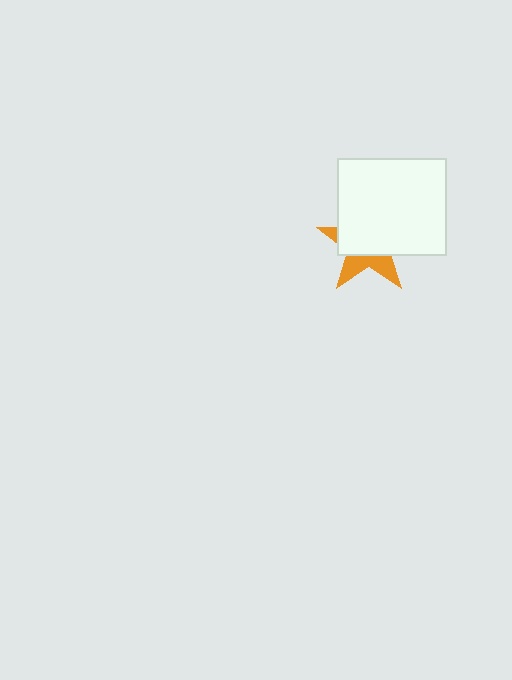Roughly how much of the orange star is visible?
A small part of it is visible (roughly 36%).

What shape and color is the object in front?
The object in front is a white rectangle.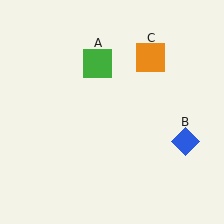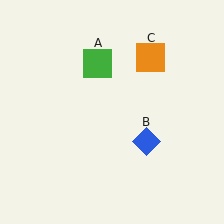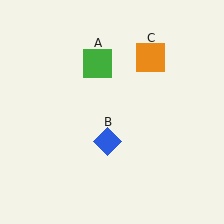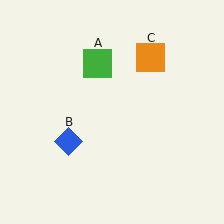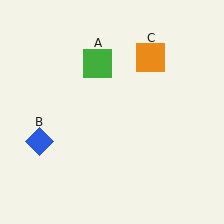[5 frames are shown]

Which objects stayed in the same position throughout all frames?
Green square (object A) and orange square (object C) remained stationary.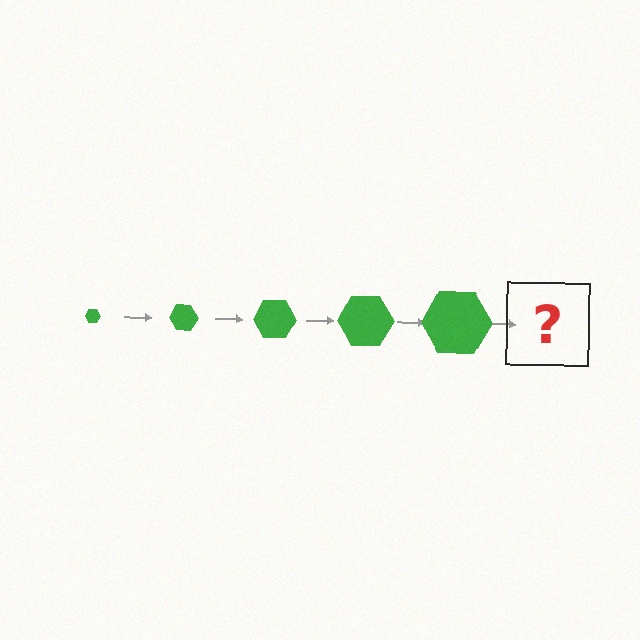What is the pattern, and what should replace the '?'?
The pattern is that the hexagon gets progressively larger each step. The '?' should be a green hexagon, larger than the previous one.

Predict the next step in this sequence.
The next step is a green hexagon, larger than the previous one.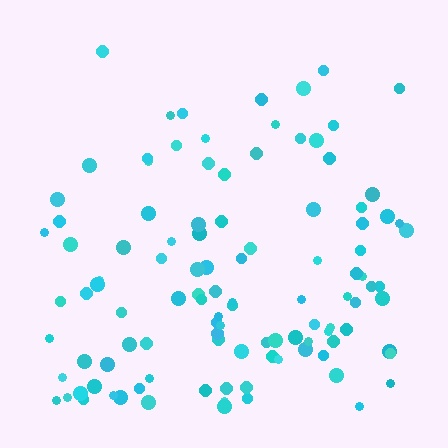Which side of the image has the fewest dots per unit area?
The top.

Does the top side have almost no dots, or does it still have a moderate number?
Still a moderate number, just noticeably fewer than the bottom.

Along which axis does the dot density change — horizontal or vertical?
Vertical.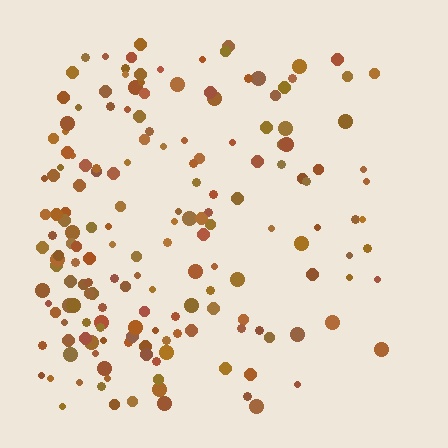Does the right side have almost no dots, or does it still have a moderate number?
Still a moderate number, just noticeably fewer than the left.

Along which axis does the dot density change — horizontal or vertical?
Horizontal.